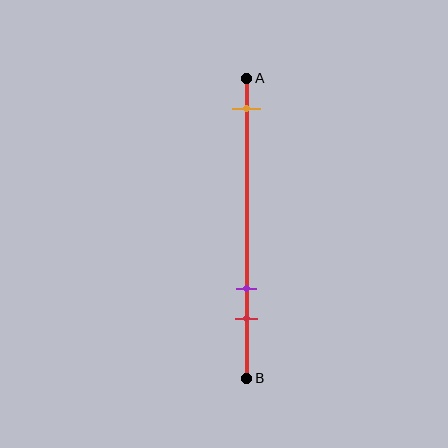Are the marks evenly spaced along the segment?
No, the marks are not evenly spaced.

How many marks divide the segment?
There are 3 marks dividing the segment.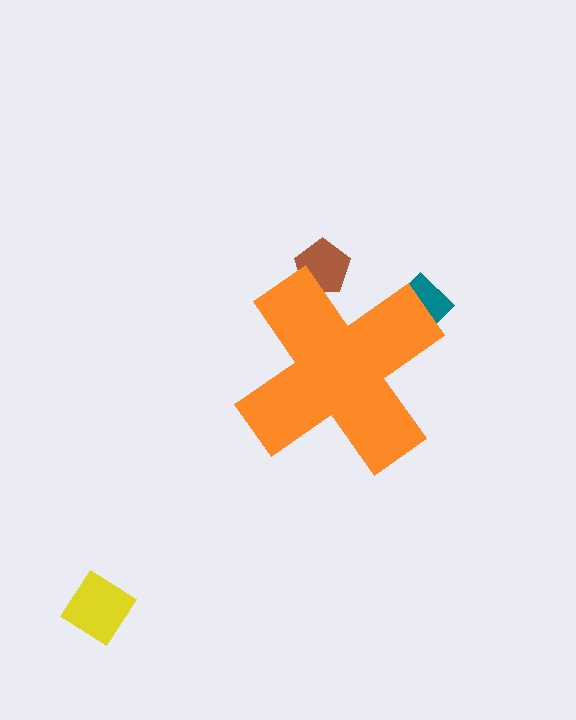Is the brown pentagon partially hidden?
Yes, the brown pentagon is partially hidden behind the orange cross.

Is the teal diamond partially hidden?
Yes, the teal diamond is partially hidden behind the orange cross.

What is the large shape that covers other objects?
An orange cross.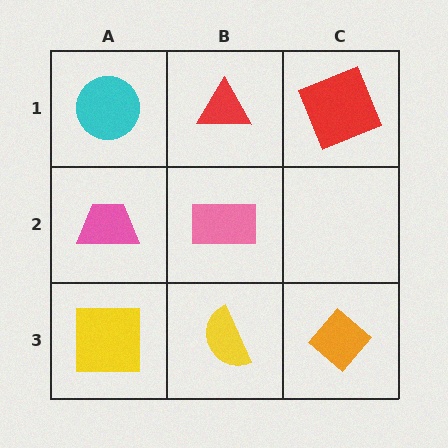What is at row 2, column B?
A pink rectangle.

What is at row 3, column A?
A yellow square.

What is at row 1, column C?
A red square.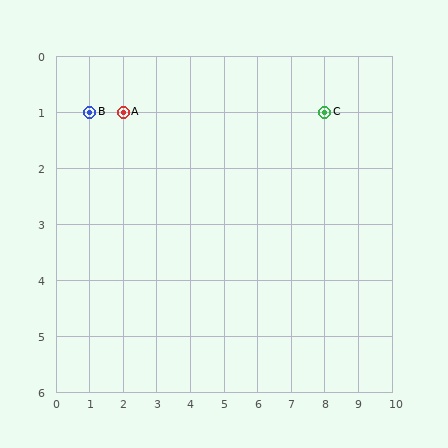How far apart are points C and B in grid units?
Points C and B are 7 columns apart.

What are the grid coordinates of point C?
Point C is at grid coordinates (8, 1).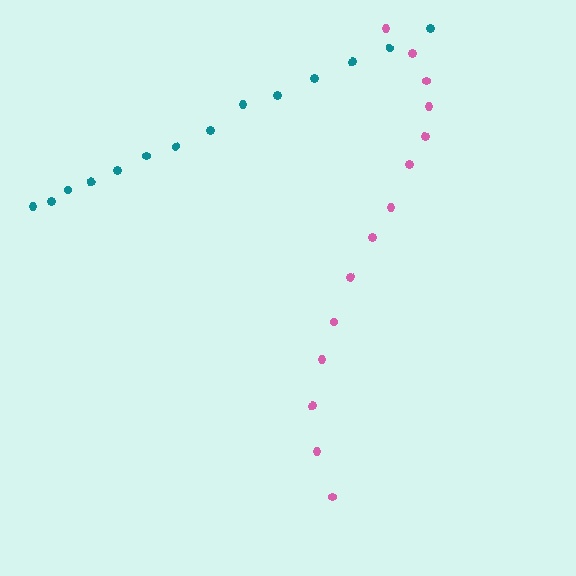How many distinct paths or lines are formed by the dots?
There are 2 distinct paths.